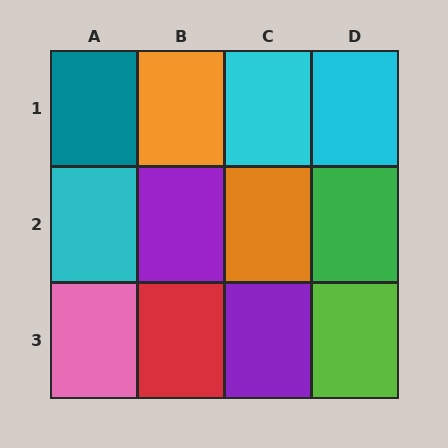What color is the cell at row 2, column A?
Cyan.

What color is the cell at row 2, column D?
Green.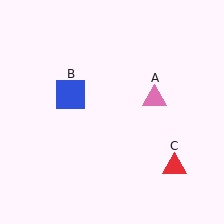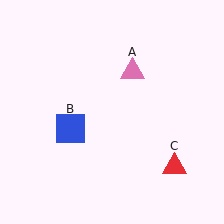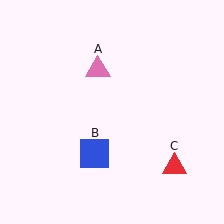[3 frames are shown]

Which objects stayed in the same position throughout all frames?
Red triangle (object C) remained stationary.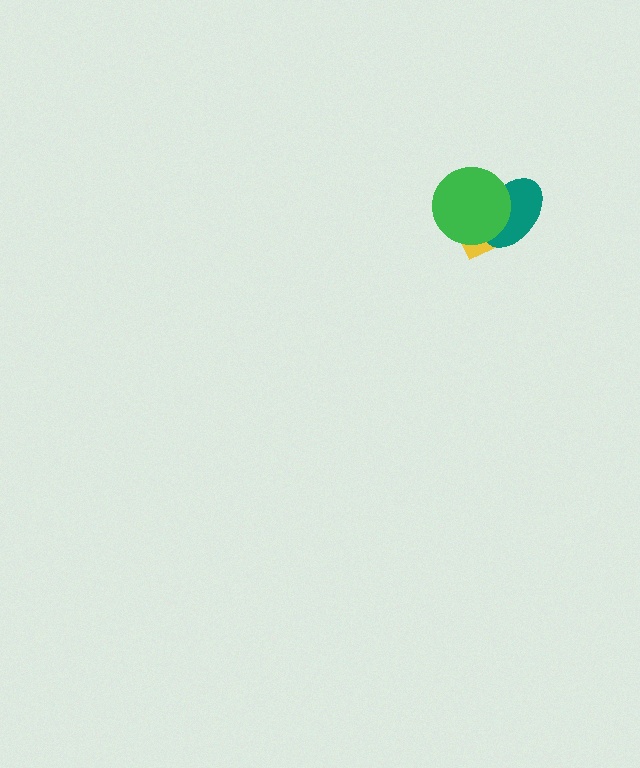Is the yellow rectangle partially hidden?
Yes, it is partially covered by another shape.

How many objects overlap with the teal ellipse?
2 objects overlap with the teal ellipse.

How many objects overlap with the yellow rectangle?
2 objects overlap with the yellow rectangle.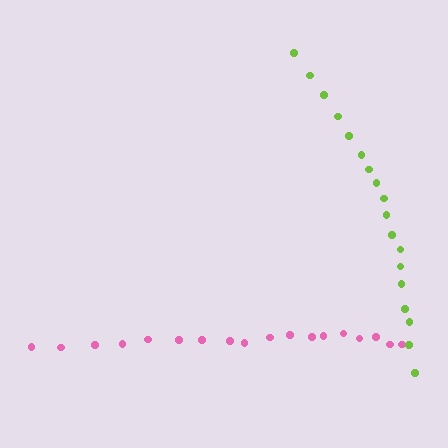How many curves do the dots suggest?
There are 2 distinct paths.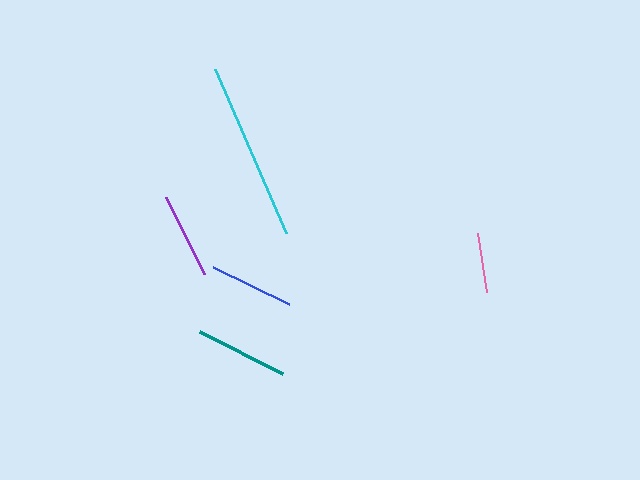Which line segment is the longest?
The cyan line is the longest at approximately 179 pixels.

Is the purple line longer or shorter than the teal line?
The teal line is longer than the purple line.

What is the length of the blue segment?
The blue segment is approximately 85 pixels long.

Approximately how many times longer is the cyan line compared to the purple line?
The cyan line is approximately 2.1 times the length of the purple line.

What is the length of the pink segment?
The pink segment is approximately 61 pixels long.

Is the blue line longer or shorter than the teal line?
The teal line is longer than the blue line.